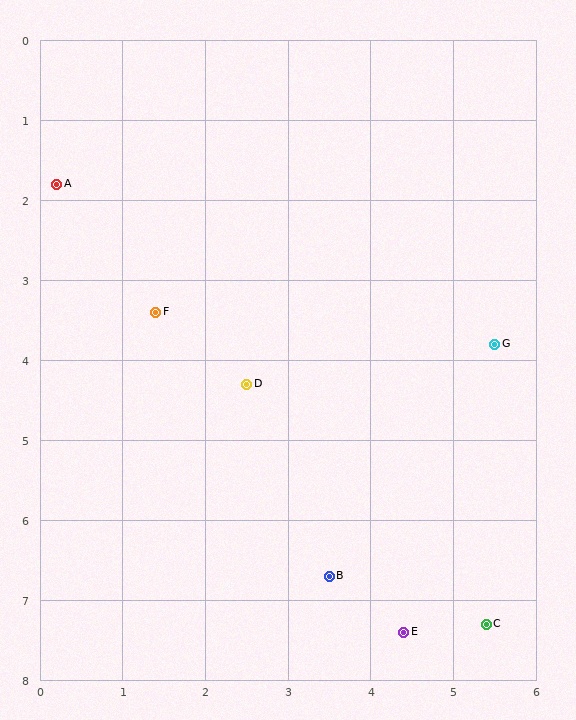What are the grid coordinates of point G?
Point G is at approximately (5.5, 3.8).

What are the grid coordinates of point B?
Point B is at approximately (3.5, 6.7).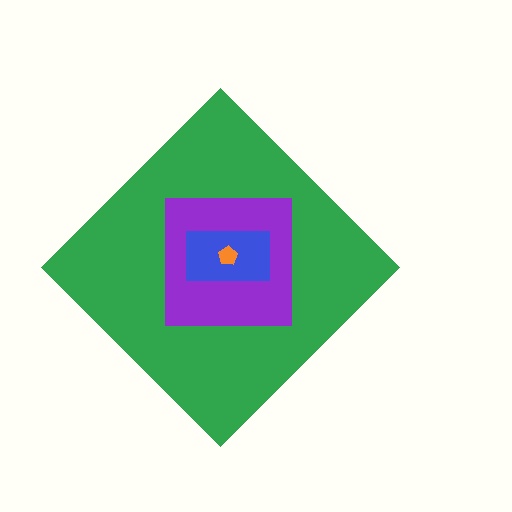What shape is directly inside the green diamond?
The purple square.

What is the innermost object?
The orange pentagon.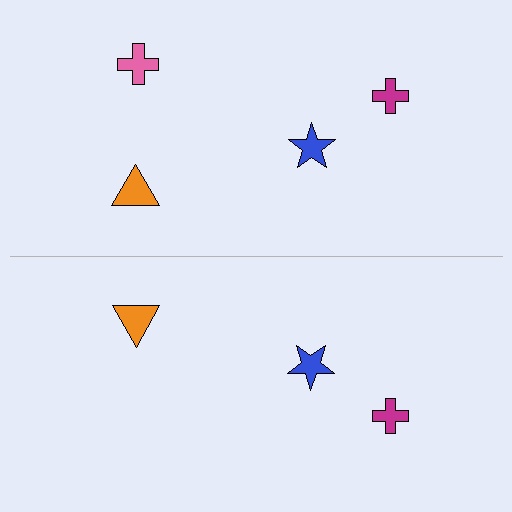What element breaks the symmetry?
A pink cross is missing from the bottom side.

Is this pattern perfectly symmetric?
No, the pattern is not perfectly symmetric. A pink cross is missing from the bottom side.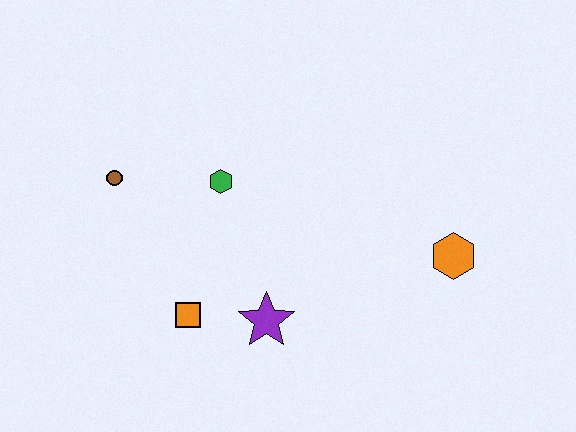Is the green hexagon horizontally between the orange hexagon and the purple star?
No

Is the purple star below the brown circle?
Yes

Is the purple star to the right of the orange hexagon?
No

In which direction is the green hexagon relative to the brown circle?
The green hexagon is to the right of the brown circle.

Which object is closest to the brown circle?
The green hexagon is closest to the brown circle.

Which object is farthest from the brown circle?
The orange hexagon is farthest from the brown circle.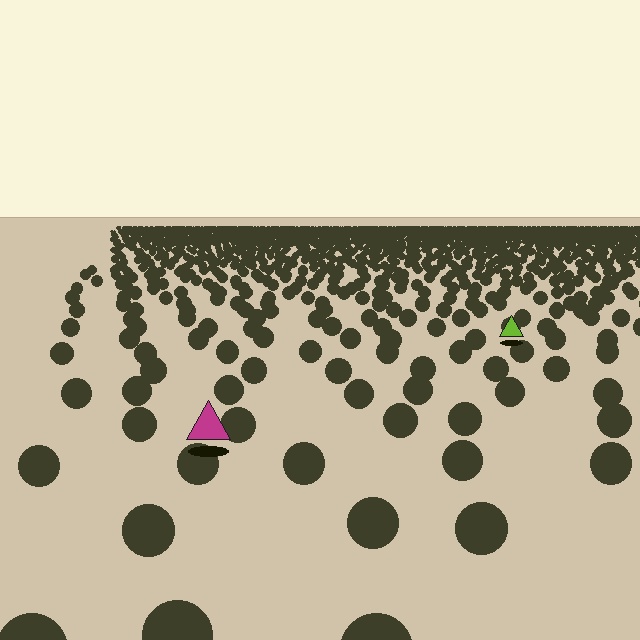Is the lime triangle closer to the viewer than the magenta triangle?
No. The magenta triangle is closer — you can tell from the texture gradient: the ground texture is coarser near it.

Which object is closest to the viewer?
The magenta triangle is closest. The texture marks near it are larger and more spread out.